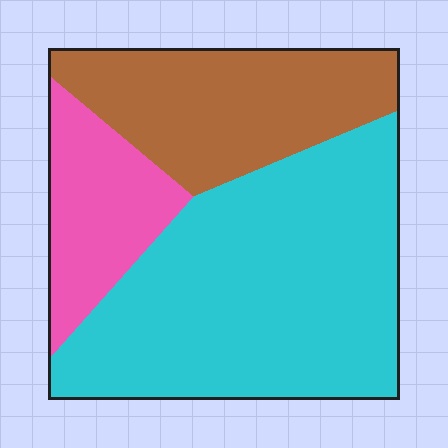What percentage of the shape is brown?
Brown takes up between a sixth and a third of the shape.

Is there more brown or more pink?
Brown.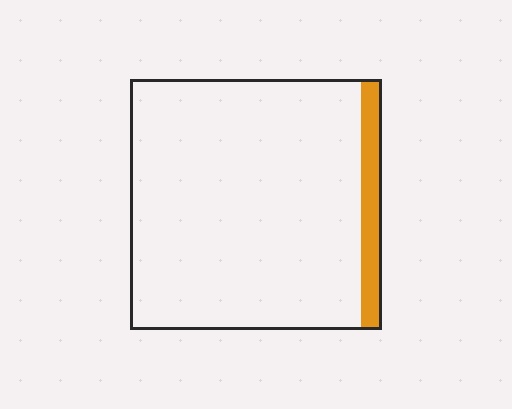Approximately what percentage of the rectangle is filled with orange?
Approximately 10%.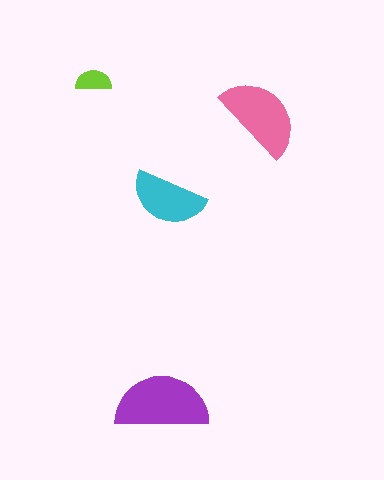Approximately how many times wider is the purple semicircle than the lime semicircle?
About 2.5 times wider.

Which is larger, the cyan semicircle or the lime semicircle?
The cyan one.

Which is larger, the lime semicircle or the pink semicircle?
The pink one.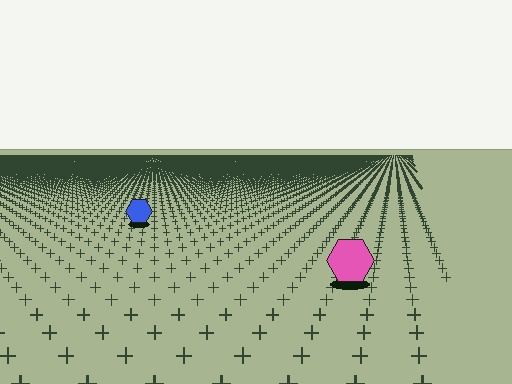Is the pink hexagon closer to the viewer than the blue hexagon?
Yes. The pink hexagon is closer — you can tell from the texture gradient: the ground texture is coarser near it.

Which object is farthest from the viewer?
The blue hexagon is farthest from the viewer. It appears smaller and the ground texture around it is denser.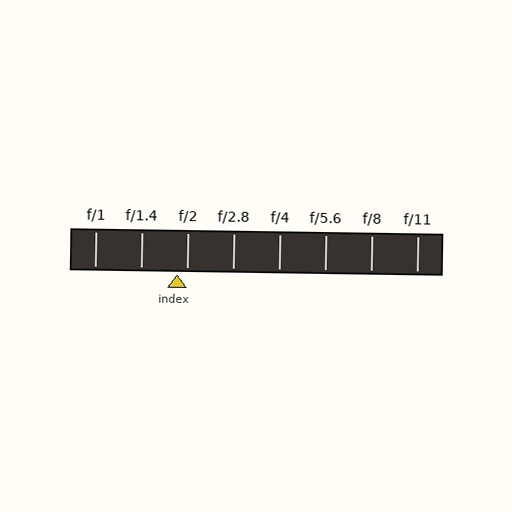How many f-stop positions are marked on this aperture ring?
There are 8 f-stop positions marked.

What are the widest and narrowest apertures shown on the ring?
The widest aperture shown is f/1 and the narrowest is f/11.